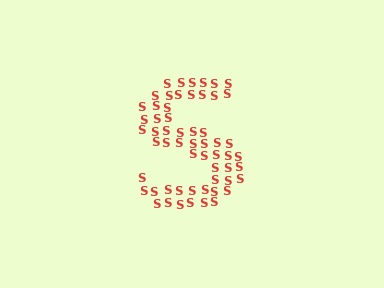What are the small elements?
The small elements are letter S's.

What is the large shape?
The large shape is the letter S.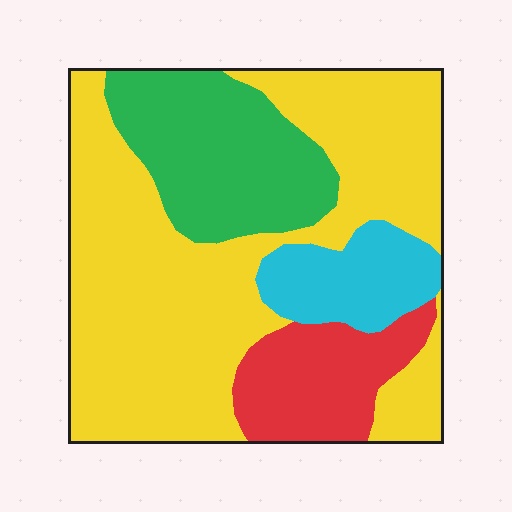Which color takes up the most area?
Yellow, at roughly 55%.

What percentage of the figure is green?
Green covers 20% of the figure.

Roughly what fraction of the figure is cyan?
Cyan takes up about one tenth (1/10) of the figure.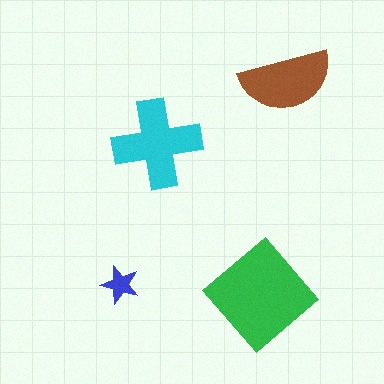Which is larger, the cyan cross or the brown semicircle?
The cyan cross.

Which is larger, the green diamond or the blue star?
The green diamond.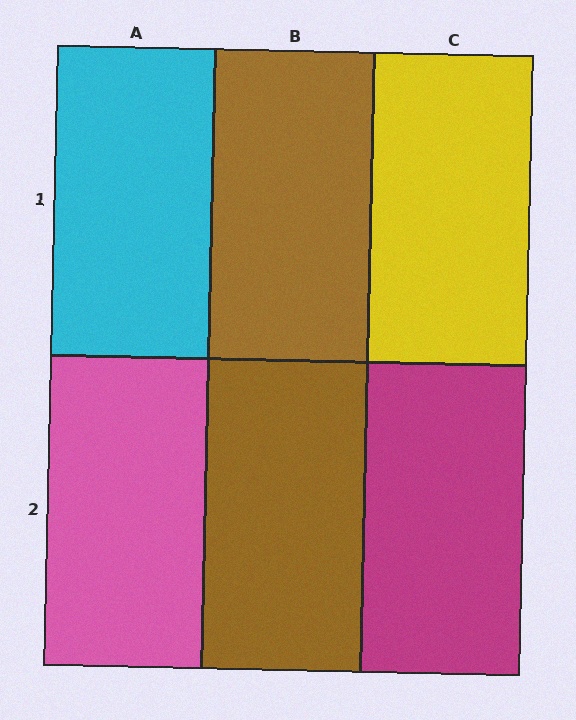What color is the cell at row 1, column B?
Brown.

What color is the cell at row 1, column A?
Cyan.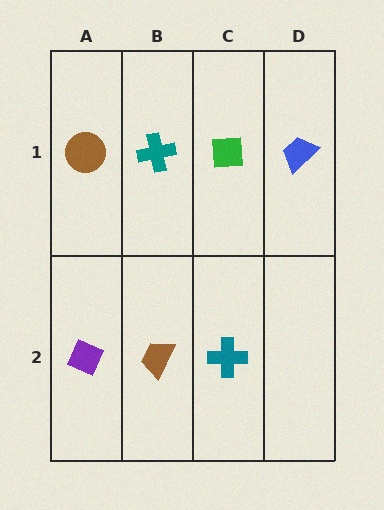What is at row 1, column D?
A blue trapezoid.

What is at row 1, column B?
A teal cross.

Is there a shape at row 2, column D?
No, that cell is empty.